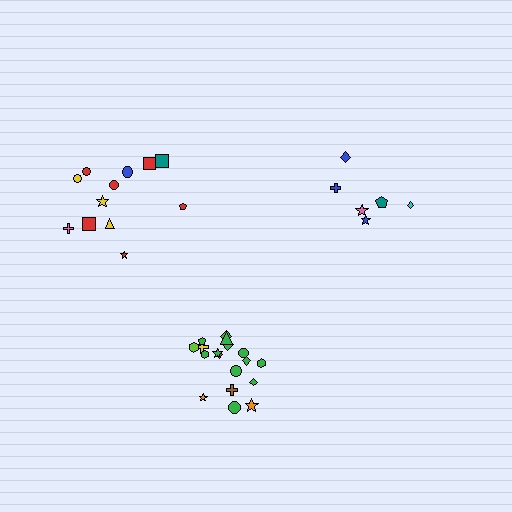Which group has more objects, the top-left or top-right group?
The top-left group.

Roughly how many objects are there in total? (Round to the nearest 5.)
Roughly 35 objects in total.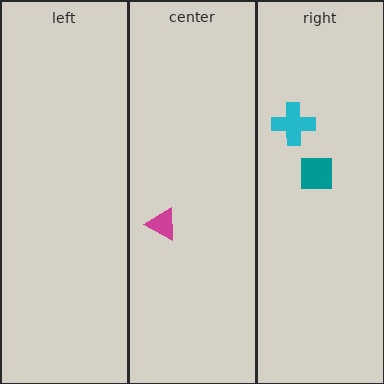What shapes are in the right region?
The cyan cross, the teal square.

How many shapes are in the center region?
1.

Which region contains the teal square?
The right region.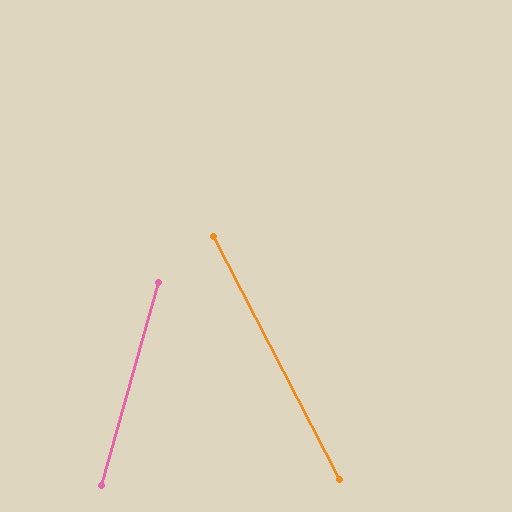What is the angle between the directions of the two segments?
Approximately 43 degrees.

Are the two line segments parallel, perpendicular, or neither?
Neither parallel nor perpendicular — they differ by about 43°.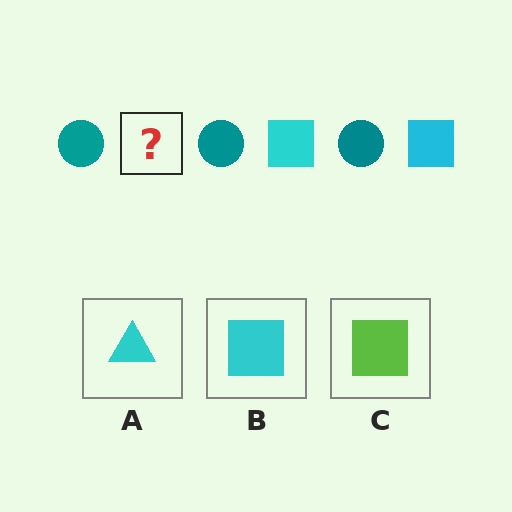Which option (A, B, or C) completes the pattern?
B.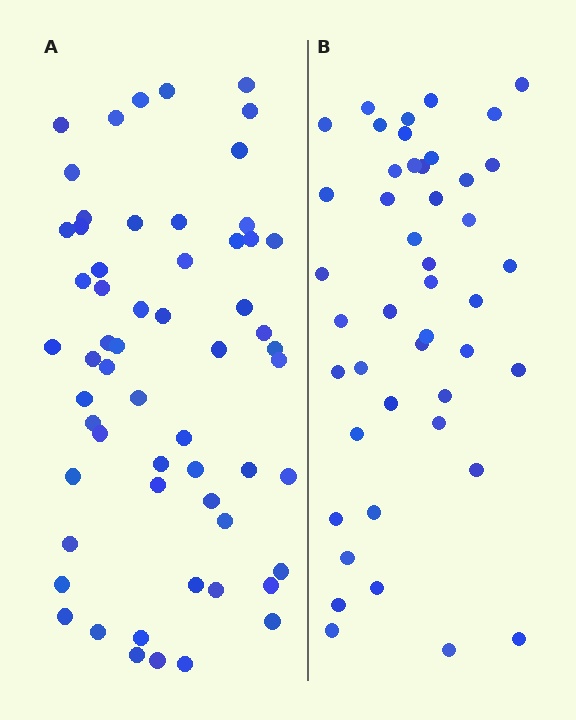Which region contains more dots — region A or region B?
Region A (the left region) has more dots.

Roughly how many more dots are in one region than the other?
Region A has approximately 15 more dots than region B.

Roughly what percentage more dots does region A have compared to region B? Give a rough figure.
About 30% more.